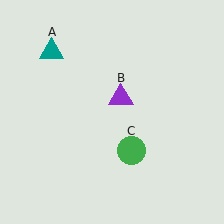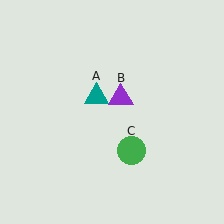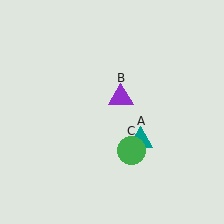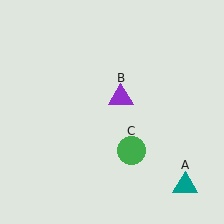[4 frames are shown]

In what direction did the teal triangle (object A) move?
The teal triangle (object A) moved down and to the right.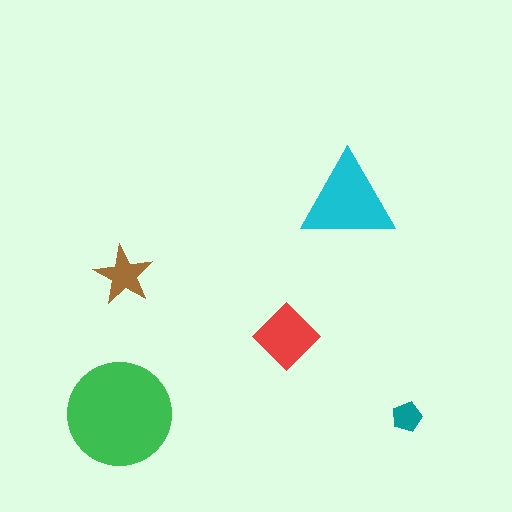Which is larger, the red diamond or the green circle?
The green circle.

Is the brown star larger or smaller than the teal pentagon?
Larger.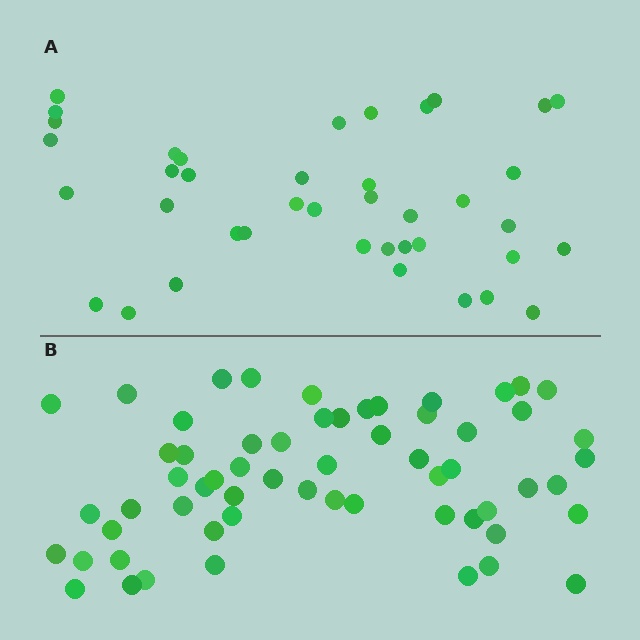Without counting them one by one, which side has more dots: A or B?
Region B (the bottom region) has more dots.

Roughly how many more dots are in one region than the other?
Region B has approximately 20 more dots than region A.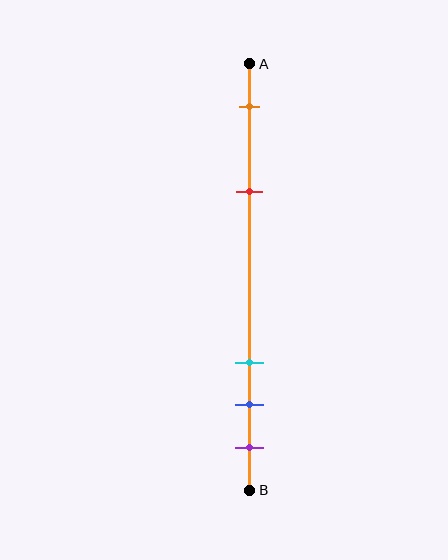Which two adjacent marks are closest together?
The blue and purple marks are the closest adjacent pair.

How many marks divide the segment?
There are 5 marks dividing the segment.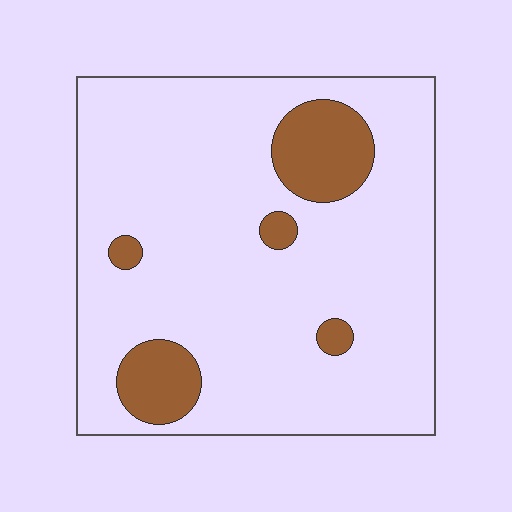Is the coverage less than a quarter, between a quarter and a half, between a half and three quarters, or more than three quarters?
Less than a quarter.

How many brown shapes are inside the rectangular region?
5.